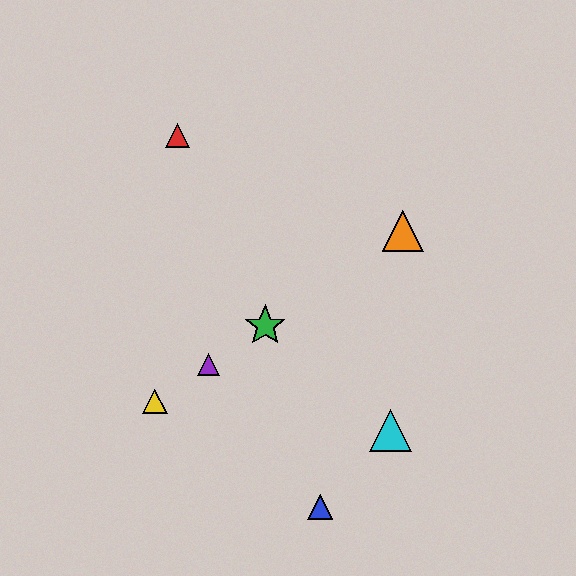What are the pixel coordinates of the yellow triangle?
The yellow triangle is at (155, 401).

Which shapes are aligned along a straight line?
The green star, the yellow triangle, the purple triangle, the orange triangle are aligned along a straight line.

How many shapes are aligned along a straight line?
4 shapes (the green star, the yellow triangle, the purple triangle, the orange triangle) are aligned along a straight line.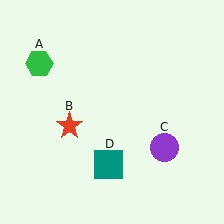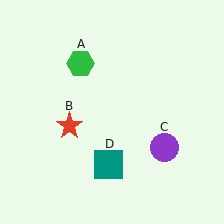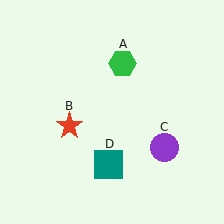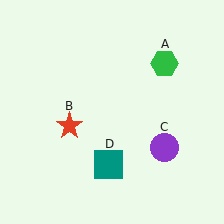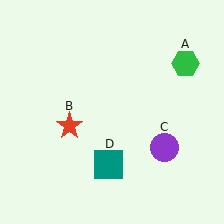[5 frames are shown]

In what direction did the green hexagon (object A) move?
The green hexagon (object A) moved right.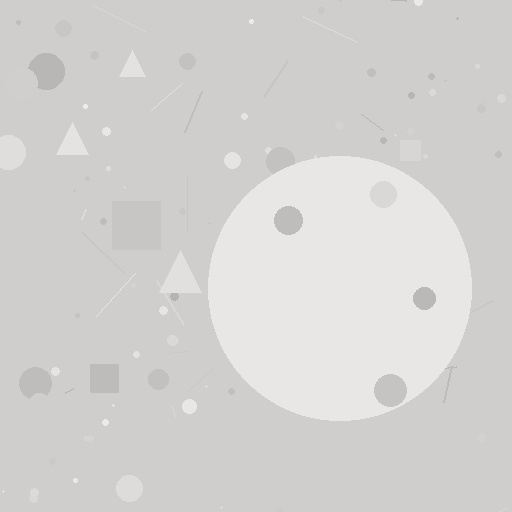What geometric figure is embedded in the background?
A circle is embedded in the background.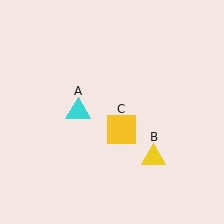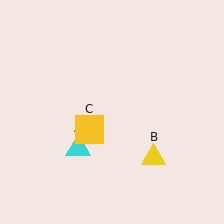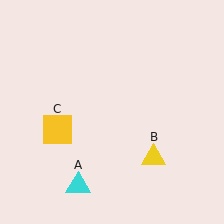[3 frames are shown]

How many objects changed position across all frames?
2 objects changed position: cyan triangle (object A), yellow square (object C).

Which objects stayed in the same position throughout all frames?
Yellow triangle (object B) remained stationary.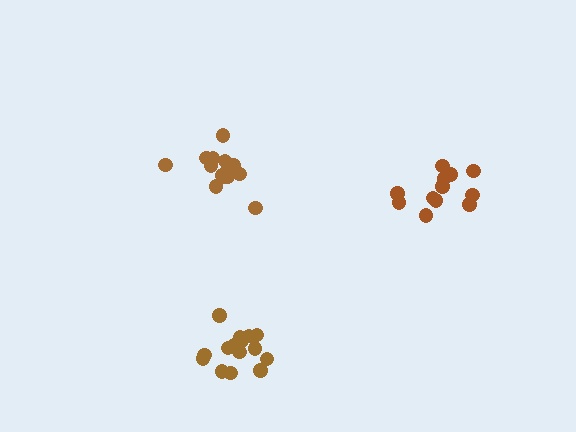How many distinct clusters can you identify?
There are 3 distinct clusters.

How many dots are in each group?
Group 1: 15 dots, Group 2: 15 dots, Group 3: 12 dots (42 total).